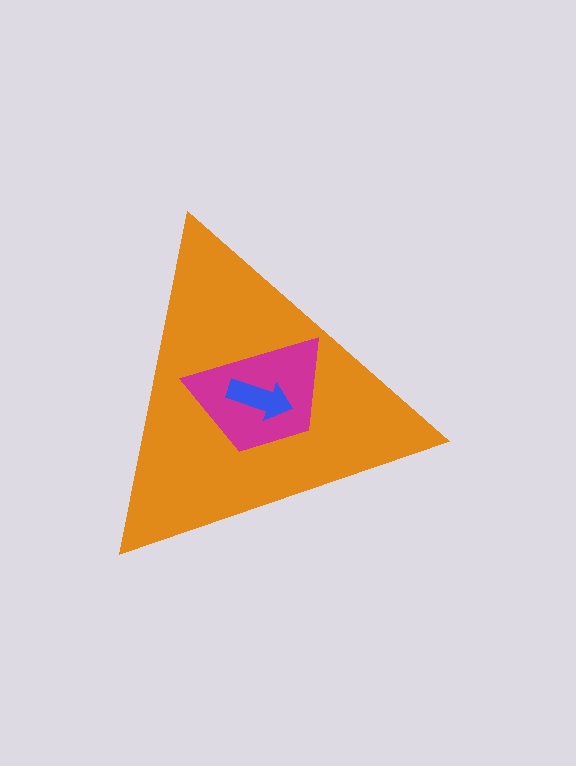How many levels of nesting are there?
3.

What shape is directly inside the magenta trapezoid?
The blue arrow.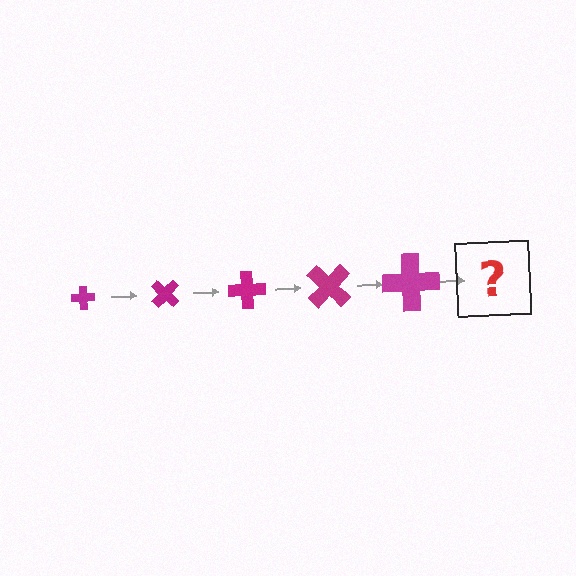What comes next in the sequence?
The next element should be a cross, larger than the previous one and rotated 225 degrees from the start.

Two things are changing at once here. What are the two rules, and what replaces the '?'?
The two rules are that the cross grows larger each step and it rotates 45 degrees each step. The '?' should be a cross, larger than the previous one and rotated 225 degrees from the start.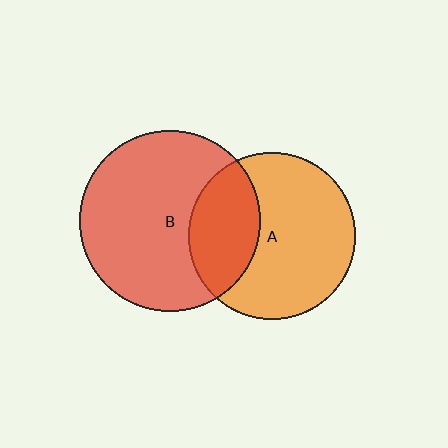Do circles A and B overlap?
Yes.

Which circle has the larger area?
Circle B (red).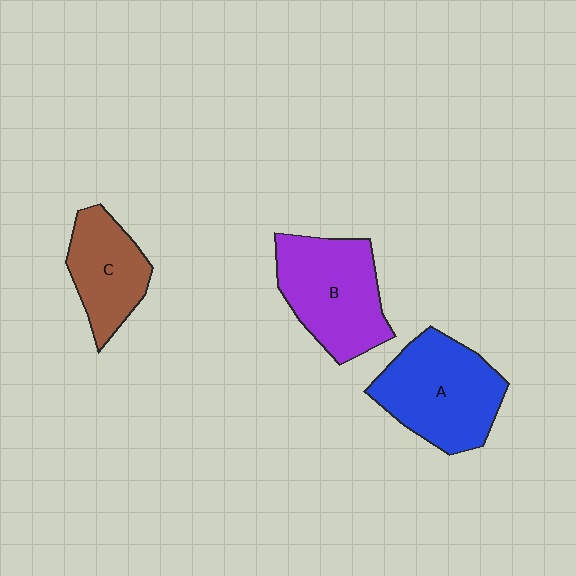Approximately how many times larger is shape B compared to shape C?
Approximately 1.4 times.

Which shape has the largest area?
Shape A (blue).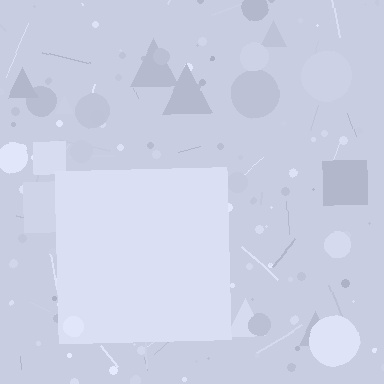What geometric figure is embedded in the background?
A square is embedded in the background.